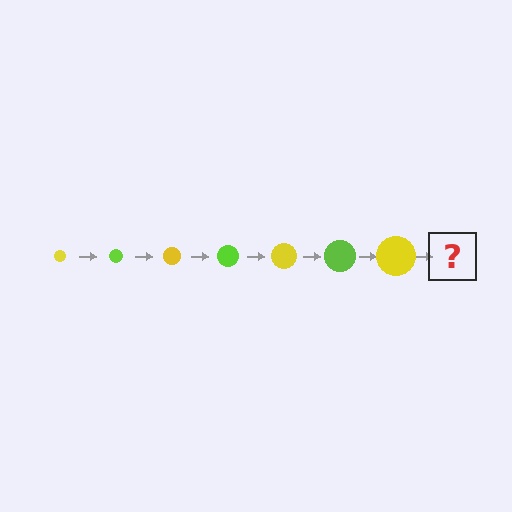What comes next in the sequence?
The next element should be a lime circle, larger than the previous one.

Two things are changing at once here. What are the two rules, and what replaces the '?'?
The two rules are that the circle grows larger each step and the color cycles through yellow and lime. The '?' should be a lime circle, larger than the previous one.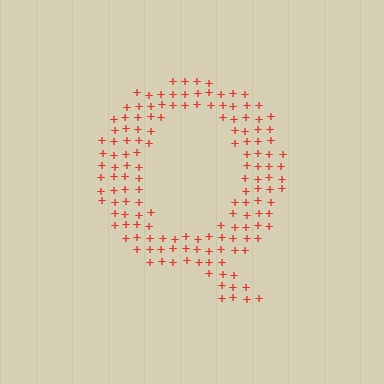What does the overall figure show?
The overall figure shows the letter Q.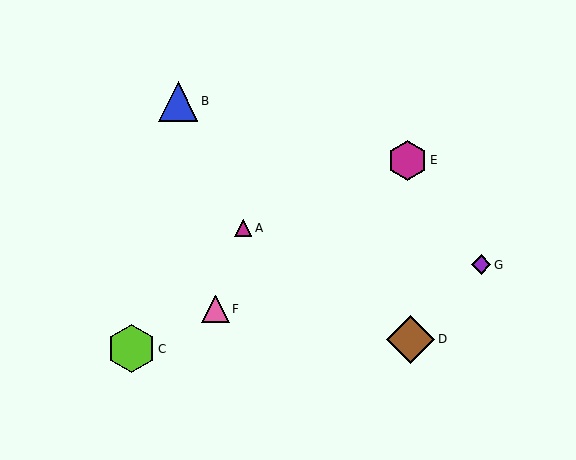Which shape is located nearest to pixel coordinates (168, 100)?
The blue triangle (labeled B) at (178, 101) is nearest to that location.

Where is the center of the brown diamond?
The center of the brown diamond is at (411, 339).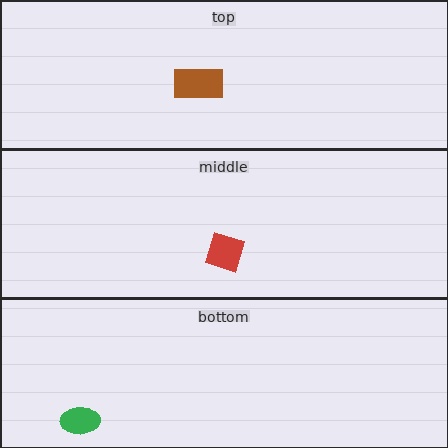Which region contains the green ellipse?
The bottom region.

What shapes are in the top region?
The brown rectangle.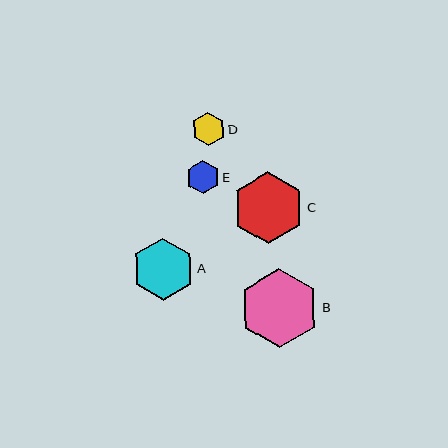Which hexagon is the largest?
Hexagon B is the largest with a size of approximately 79 pixels.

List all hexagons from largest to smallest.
From largest to smallest: B, C, A, E, D.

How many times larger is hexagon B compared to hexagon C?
Hexagon B is approximately 1.1 times the size of hexagon C.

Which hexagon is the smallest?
Hexagon D is the smallest with a size of approximately 33 pixels.